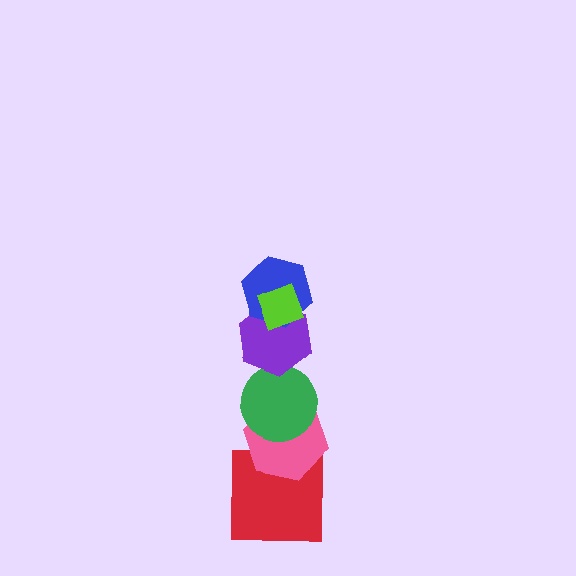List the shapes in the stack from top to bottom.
From top to bottom: the lime diamond, the blue hexagon, the purple hexagon, the green circle, the pink hexagon, the red square.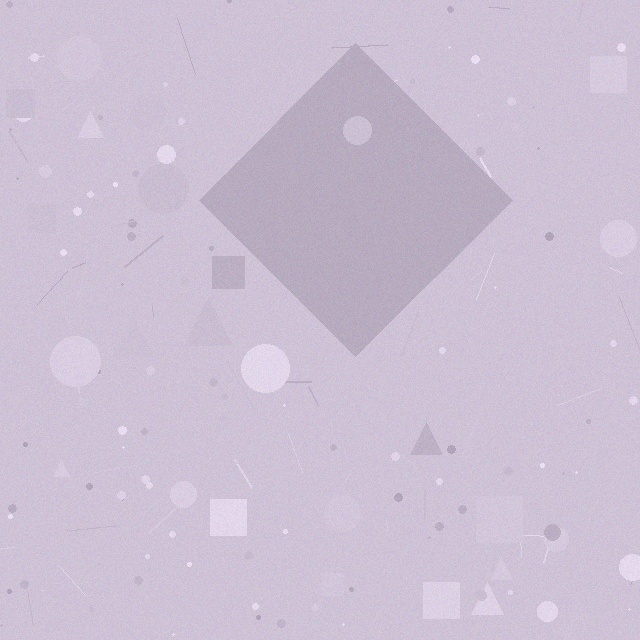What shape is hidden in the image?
A diamond is hidden in the image.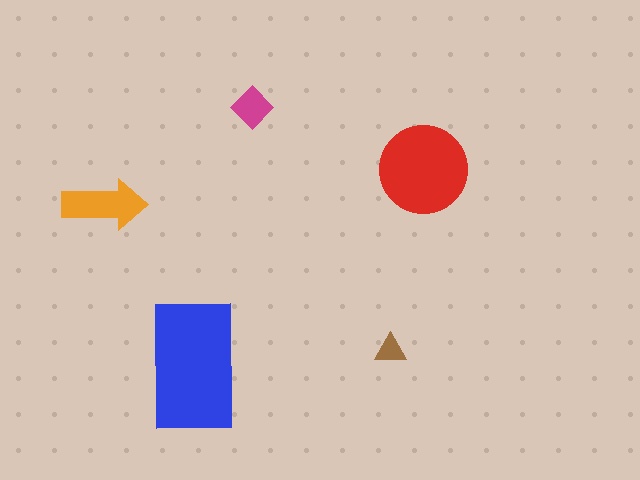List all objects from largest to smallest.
The blue rectangle, the red circle, the orange arrow, the magenta diamond, the brown triangle.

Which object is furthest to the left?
The orange arrow is leftmost.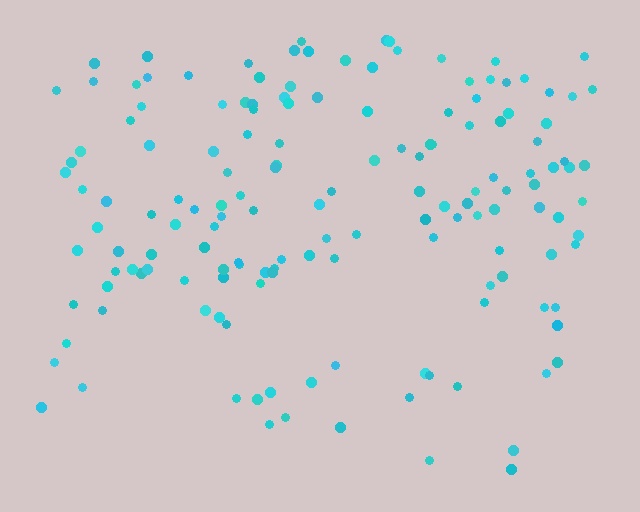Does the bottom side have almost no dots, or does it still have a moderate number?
Still a moderate number, just noticeably fewer than the top.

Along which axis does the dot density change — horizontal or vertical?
Vertical.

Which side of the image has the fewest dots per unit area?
The bottom.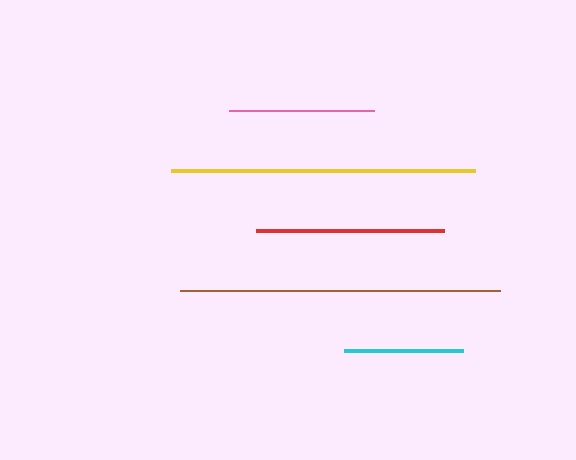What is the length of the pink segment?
The pink segment is approximately 145 pixels long.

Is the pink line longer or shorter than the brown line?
The brown line is longer than the pink line.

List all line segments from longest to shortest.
From longest to shortest: brown, yellow, red, pink, cyan.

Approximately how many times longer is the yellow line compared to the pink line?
The yellow line is approximately 2.1 times the length of the pink line.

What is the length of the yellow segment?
The yellow segment is approximately 303 pixels long.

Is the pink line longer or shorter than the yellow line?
The yellow line is longer than the pink line.